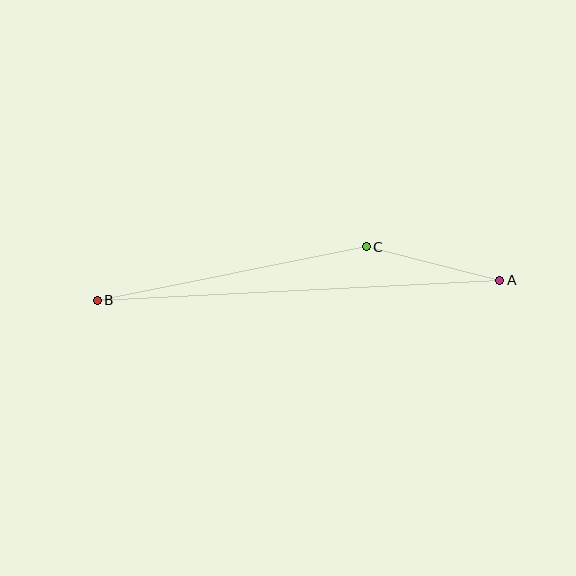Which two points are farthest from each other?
Points A and B are farthest from each other.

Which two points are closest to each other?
Points A and C are closest to each other.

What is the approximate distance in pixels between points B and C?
The distance between B and C is approximately 274 pixels.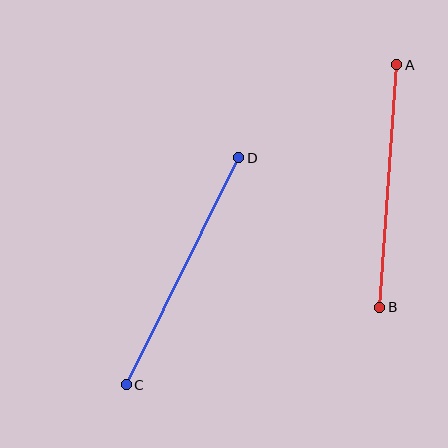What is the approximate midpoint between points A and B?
The midpoint is at approximately (388, 186) pixels.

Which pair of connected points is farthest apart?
Points C and D are farthest apart.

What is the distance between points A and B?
The distance is approximately 243 pixels.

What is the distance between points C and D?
The distance is approximately 253 pixels.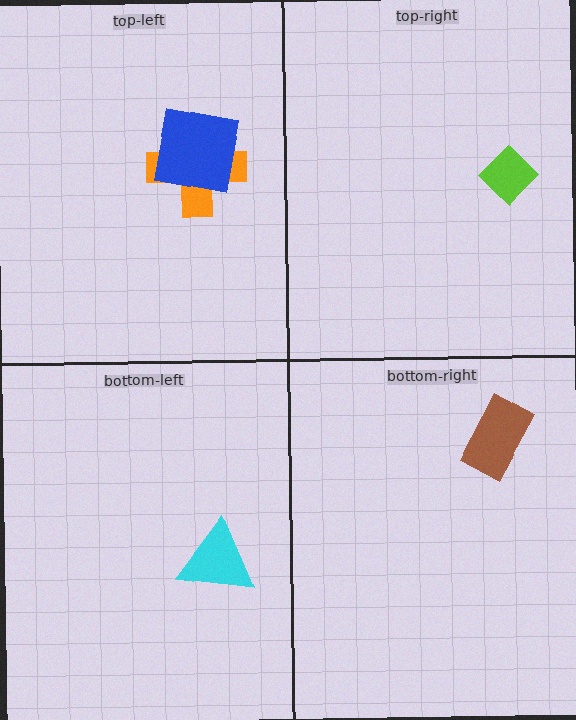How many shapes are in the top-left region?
2.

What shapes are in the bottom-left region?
The cyan triangle.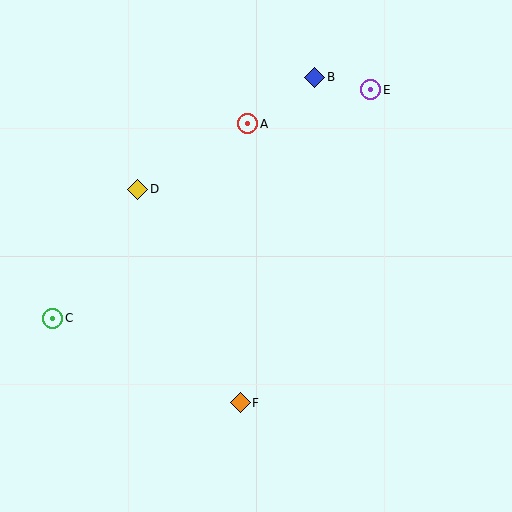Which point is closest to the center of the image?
Point A at (248, 124) is closest to the center.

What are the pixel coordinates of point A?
Point A is at (248, 124).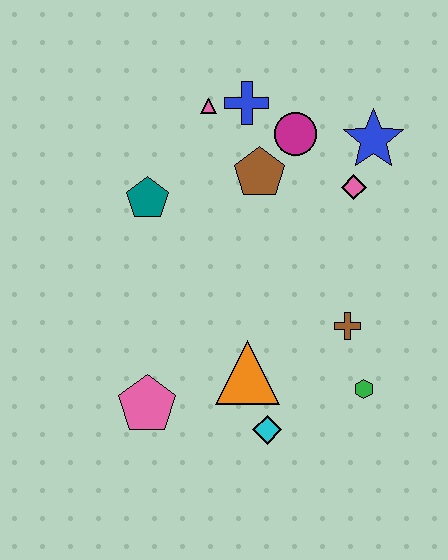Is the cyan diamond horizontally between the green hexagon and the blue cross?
Yes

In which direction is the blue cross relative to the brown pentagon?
The blue cross is above the brown pentagon.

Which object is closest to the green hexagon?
The brown cross is closest to the green hexagon.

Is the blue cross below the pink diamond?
No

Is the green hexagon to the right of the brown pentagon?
Yes